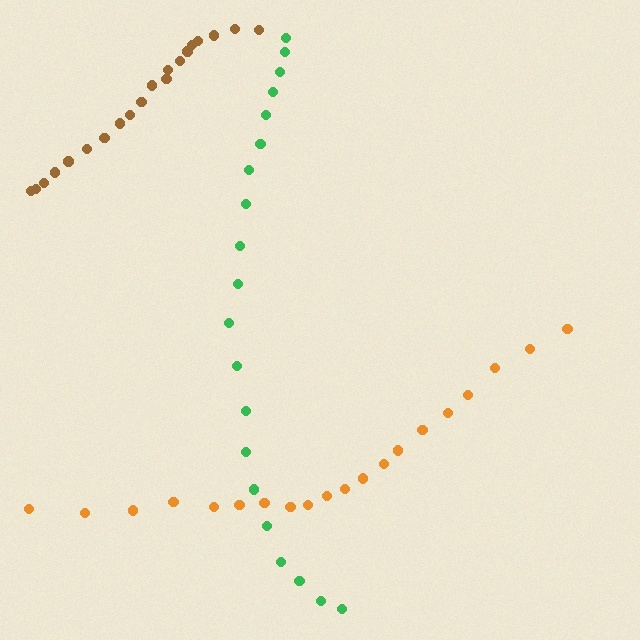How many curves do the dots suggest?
There are 3 distinct paths.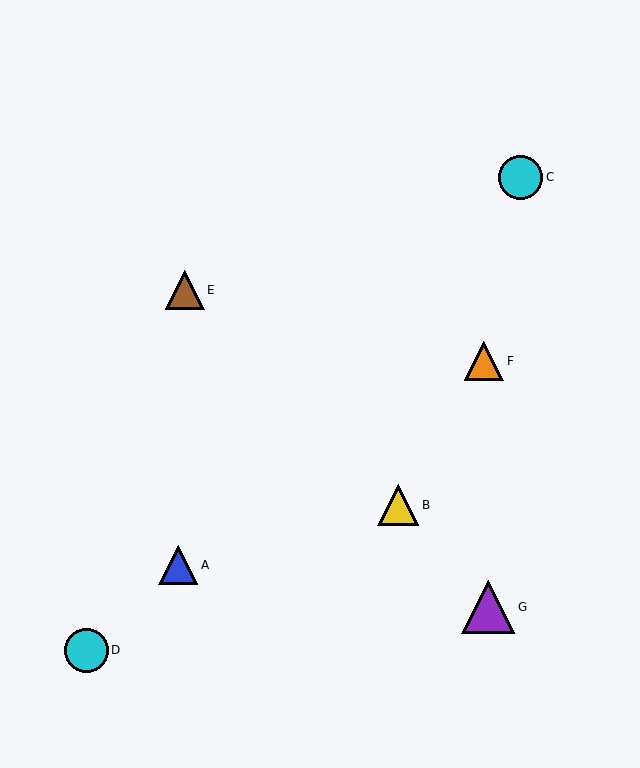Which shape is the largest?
The purple triangle (labeled G) is the largest.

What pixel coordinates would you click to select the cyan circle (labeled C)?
Click at (521, 177) to select the cyan circle C.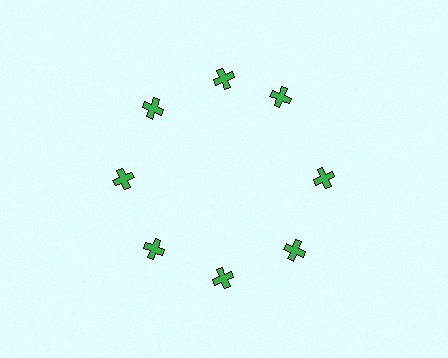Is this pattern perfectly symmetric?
No. The 8 green crosses are arranged in a ring, but one element near the 2 o'clock position is rotated out of alignment along the ring, breaking the 8-fold rotational symmetry.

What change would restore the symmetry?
The symmetry would be restored by rotating it back into even spacing with its neighbors so that all 8 crosses sit at equal angles and equal distance from the center.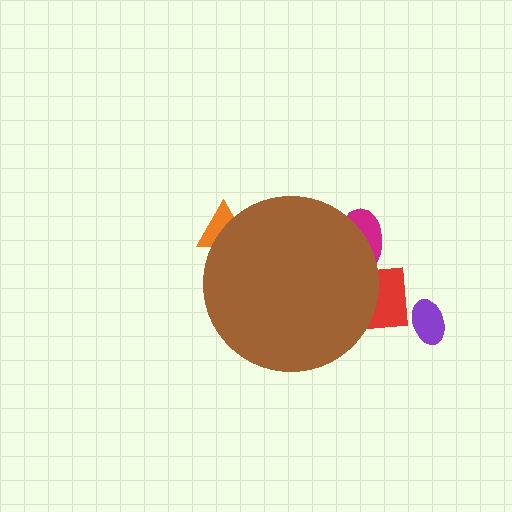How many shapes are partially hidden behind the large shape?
3 shapes are partially hidden.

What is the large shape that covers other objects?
A brown circle.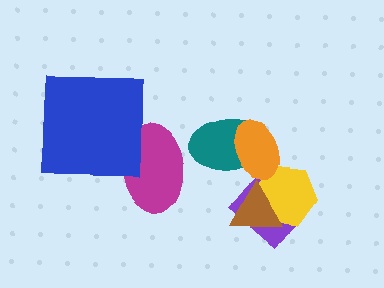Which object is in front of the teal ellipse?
The orange ellipse is in front of the teal ellipse.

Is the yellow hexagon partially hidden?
Yes, it is partially covered by another shape.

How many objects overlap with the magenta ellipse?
1 object overlaps with the magenta ellipse.